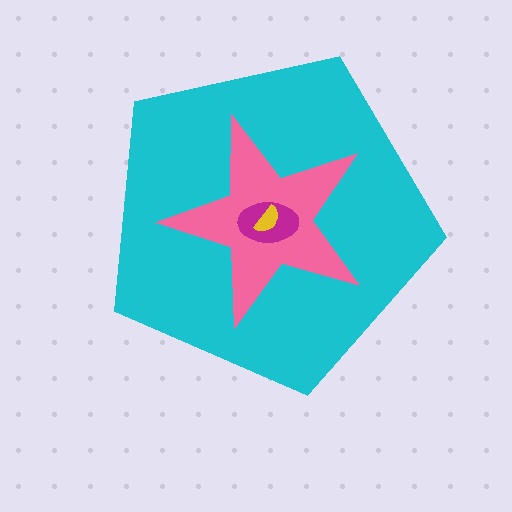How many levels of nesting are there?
4.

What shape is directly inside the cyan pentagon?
The pink star.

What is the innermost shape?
The yellow semicircle.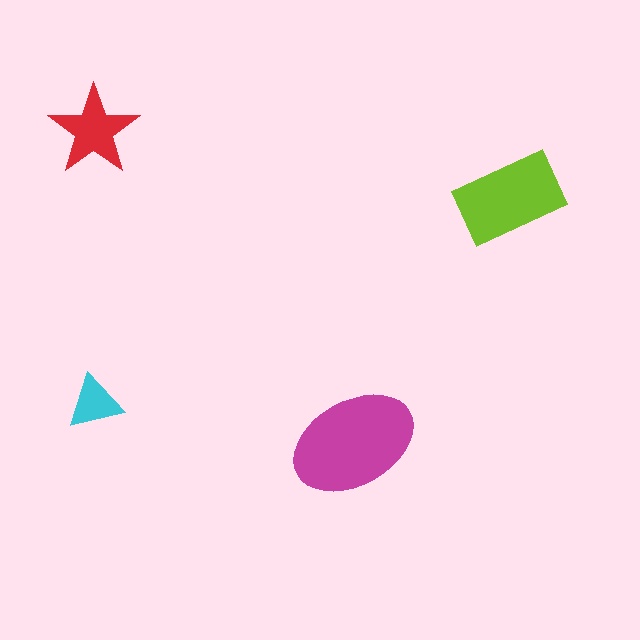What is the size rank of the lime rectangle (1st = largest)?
2nd.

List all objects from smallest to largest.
The cyan triangle, the red star, the lime rectangle, the magenta ellipse.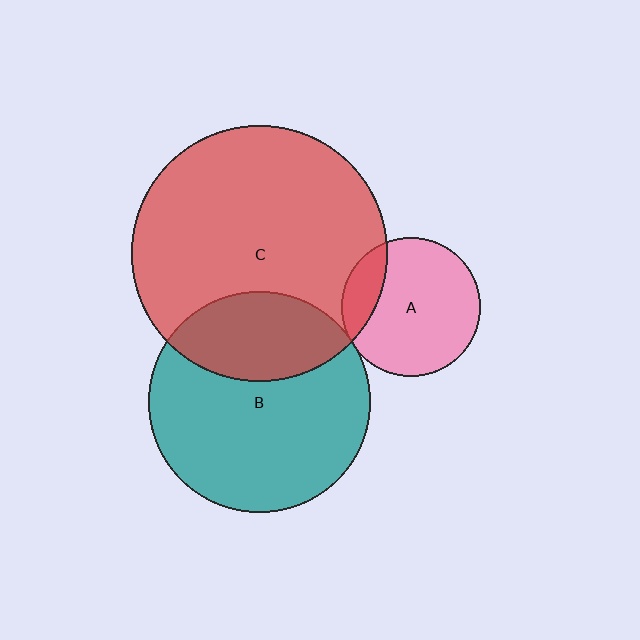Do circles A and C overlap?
Yes.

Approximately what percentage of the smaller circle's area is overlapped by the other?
Approximately 20%.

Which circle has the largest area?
Circle C (red).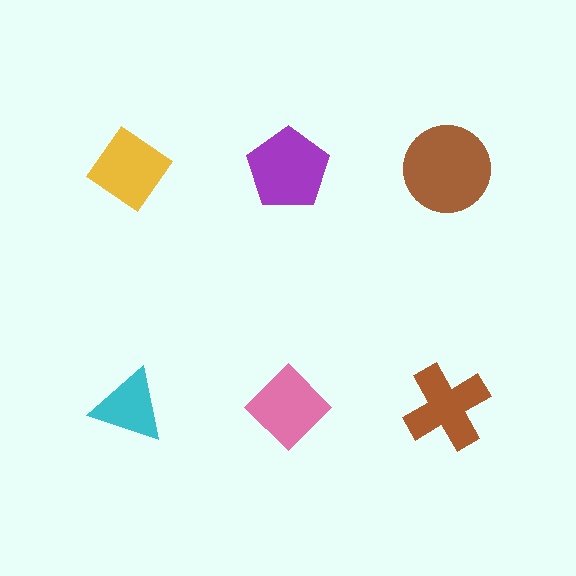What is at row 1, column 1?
A yellow diamond.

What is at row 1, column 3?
A brown circle.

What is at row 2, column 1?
A cyan triangle.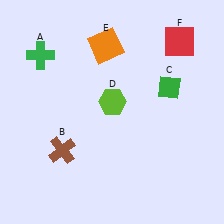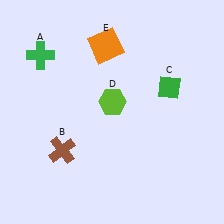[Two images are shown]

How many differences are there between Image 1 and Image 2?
There is 1 difference between the two images.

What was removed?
The red square (F) was removed in Image 2.